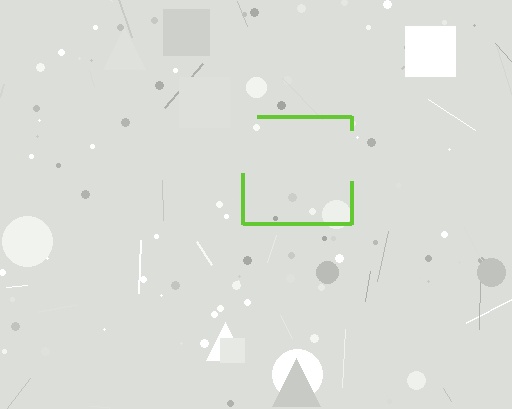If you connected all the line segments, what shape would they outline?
They would outline a square.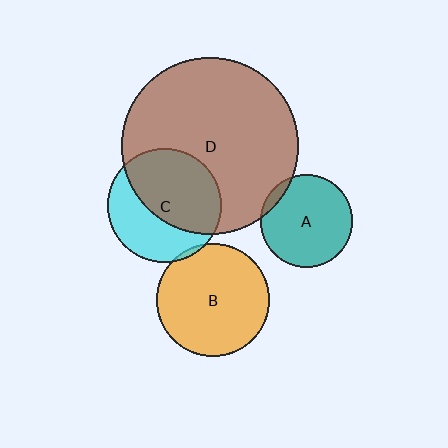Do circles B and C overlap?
Yes.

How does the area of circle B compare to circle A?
Approximately 1.5 times.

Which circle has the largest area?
Circle D (brown).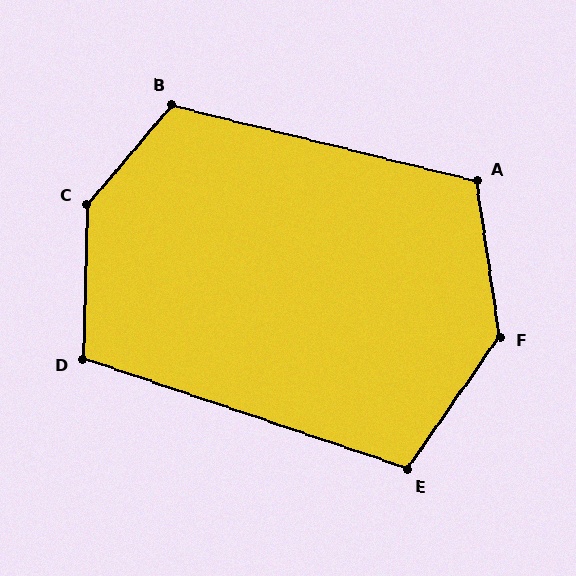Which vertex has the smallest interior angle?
E, at approximately 106 degrees.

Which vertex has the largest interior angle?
C, at approximately 142 degrees.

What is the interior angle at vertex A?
Approximately 112 degrees (obtuse).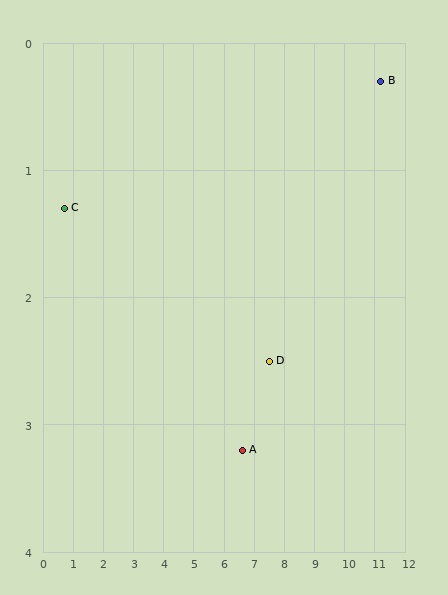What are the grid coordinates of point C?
Point C is at approximately (0.7, 1.3).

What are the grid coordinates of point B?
Point B is at approximately (11.2, 0.3).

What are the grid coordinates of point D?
Point D is at approximately (7.5, 2.5).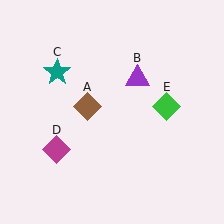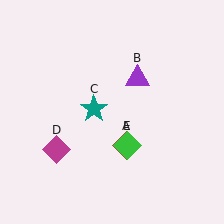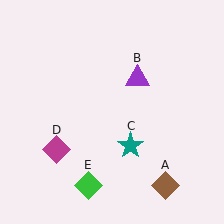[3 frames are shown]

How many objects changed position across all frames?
3 objects changed position: brown diamond (object A), teal star (object C), green diamond (object E).